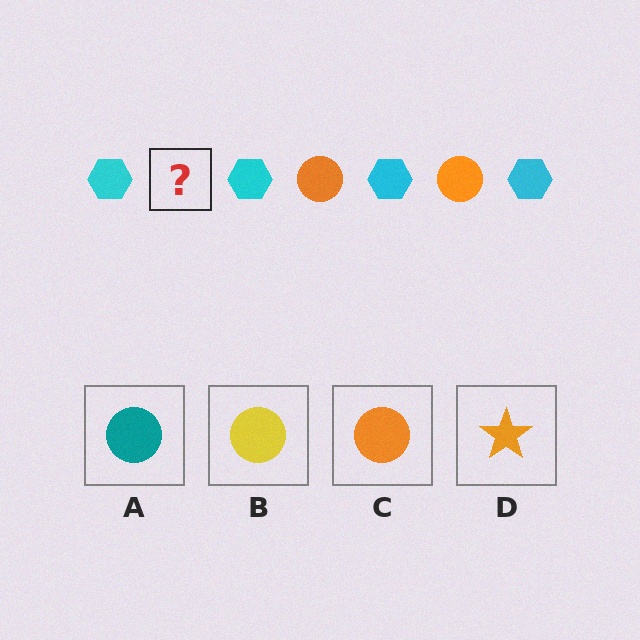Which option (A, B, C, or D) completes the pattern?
C.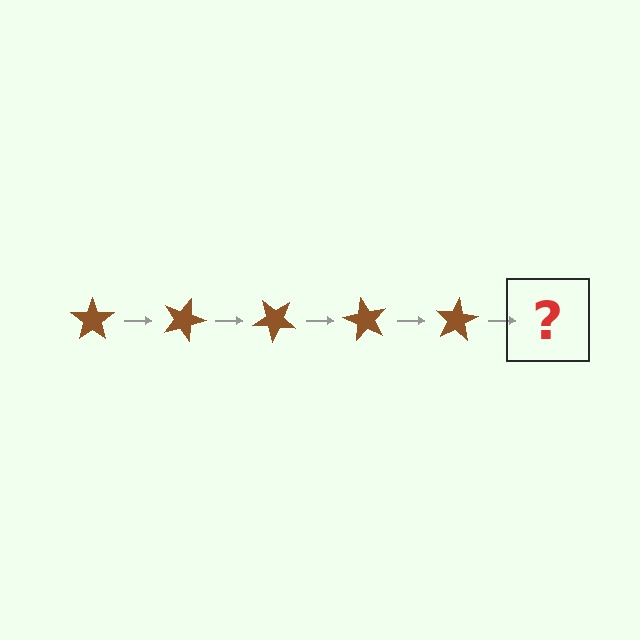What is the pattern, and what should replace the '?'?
The pattern is that the star rotates 20 degrees each step. The '?' should be a brown star rotated 100 degrees.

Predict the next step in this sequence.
The next step is a brown star rotated 100 degrees.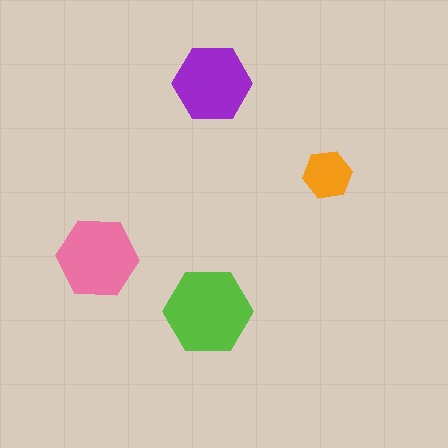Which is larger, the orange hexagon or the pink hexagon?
The pink one.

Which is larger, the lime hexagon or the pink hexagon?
The lime one.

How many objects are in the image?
There are 4 objects in the image.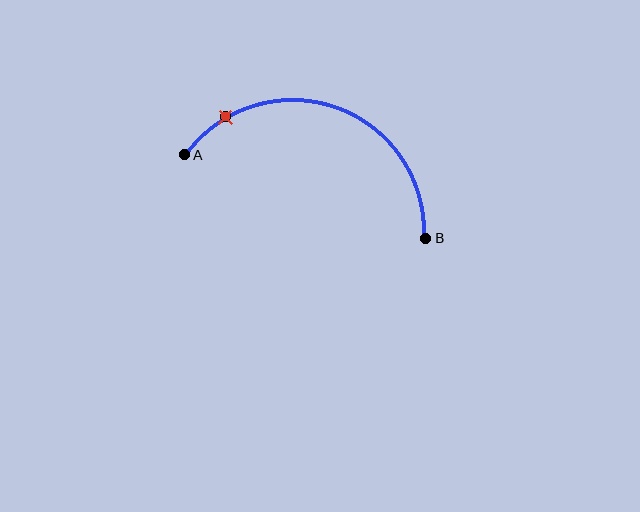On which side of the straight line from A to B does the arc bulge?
The arc bulges above the straight line connecting A and B.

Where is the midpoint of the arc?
The arc midpoint is the point on the curve farthest from the straight line joining A and B. It sits above that line.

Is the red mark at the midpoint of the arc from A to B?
No. The red mark lies on the arc but is closer to endpoint A. The arc midpoint would be at the point on the curve equidistant along the arc from both A and B.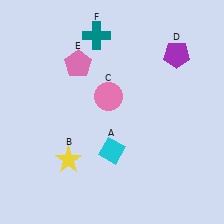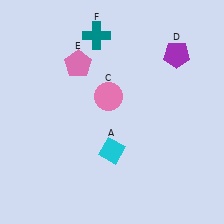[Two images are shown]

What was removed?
The yellow star (B) was removed in Image 2.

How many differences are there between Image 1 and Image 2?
There is 1 difference between the two images.